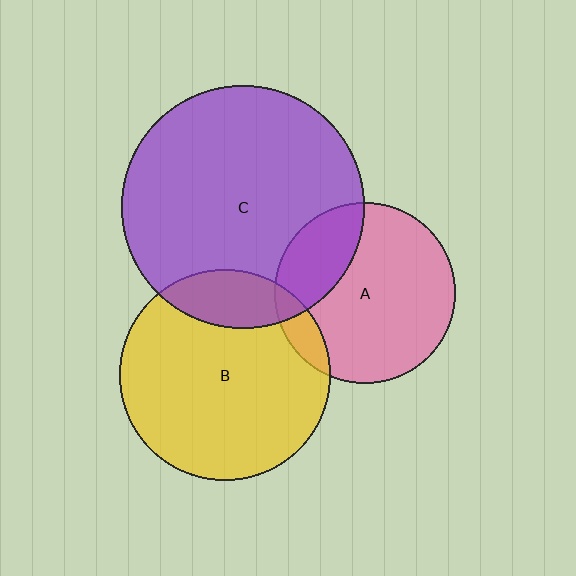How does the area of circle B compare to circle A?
Approximately 1.4 times.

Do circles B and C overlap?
Yes.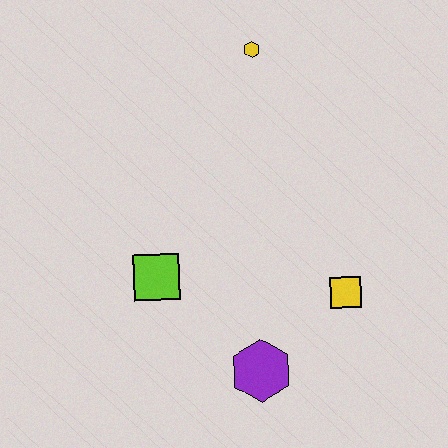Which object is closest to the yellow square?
The purple hexagon is closest to the yellow square.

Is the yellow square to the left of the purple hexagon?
No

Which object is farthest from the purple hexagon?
The yellow hexagon is farthest from the purple hexagon.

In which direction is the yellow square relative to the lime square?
The yellow square is to the right of the lime square.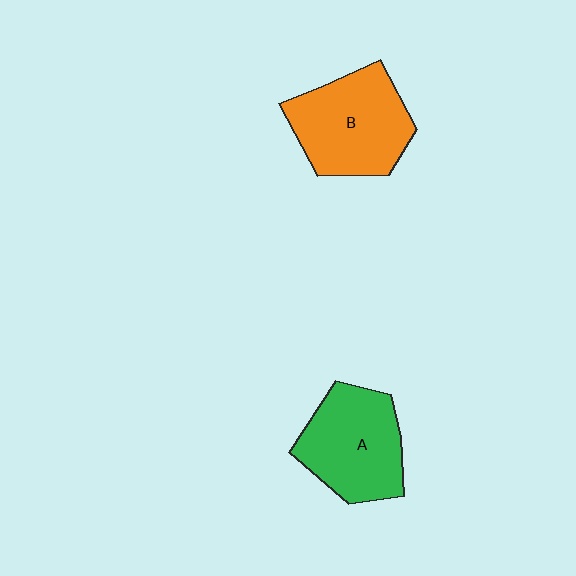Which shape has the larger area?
Shape B (orange).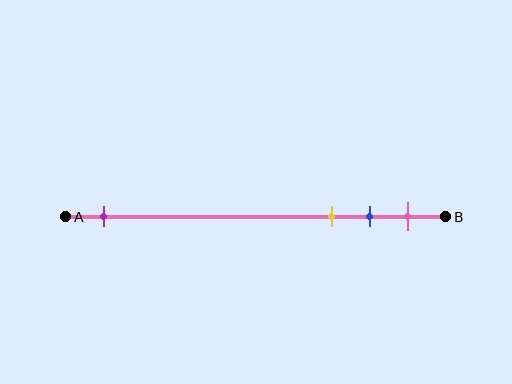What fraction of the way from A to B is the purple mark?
The purple mark is approximately 10% (0.1) of the way from A to B.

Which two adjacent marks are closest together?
The blue and pink marks are the closest adjacent pair.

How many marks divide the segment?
There are 4 marks dividing the segment.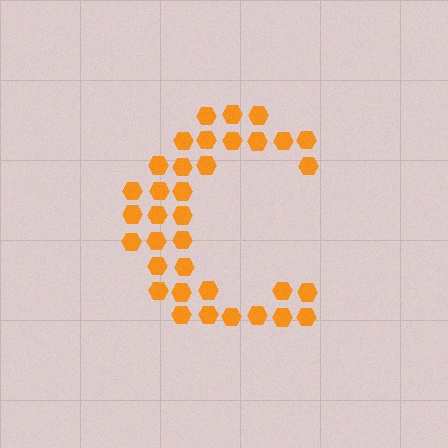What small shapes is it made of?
It is made of small hexagons.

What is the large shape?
The large shape is the letter C.